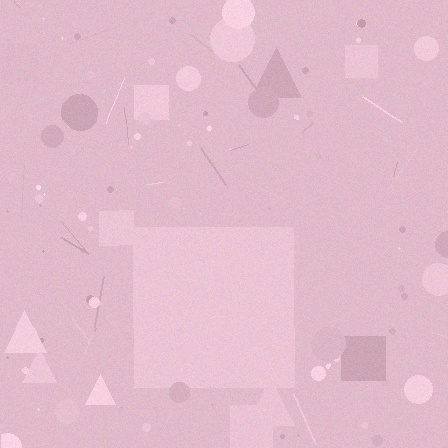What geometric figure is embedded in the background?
A square is embedded in the background.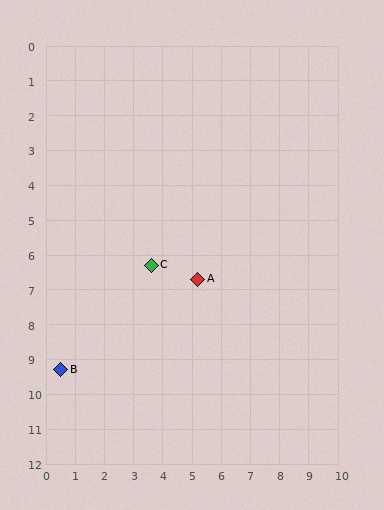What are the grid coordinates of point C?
Point C is at approximately (3.6, 6.3).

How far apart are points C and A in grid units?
Points C and A are about 1.6 grid units apart.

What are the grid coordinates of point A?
Point A is at approximately (5.2, 6.7).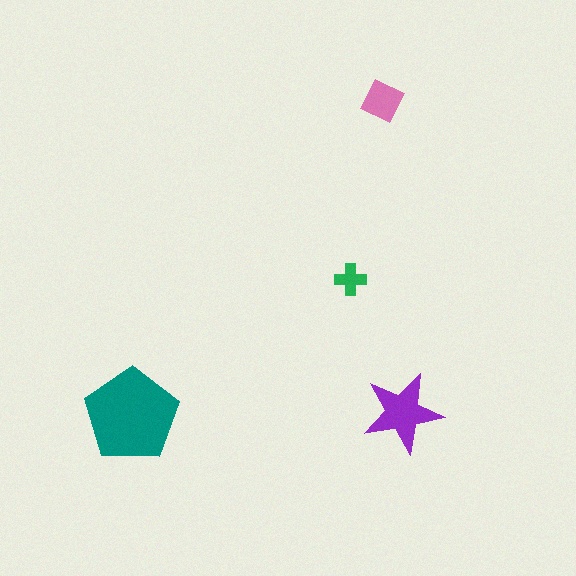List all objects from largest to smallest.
The teal pentagon, the purple star, the pink diamond, the green cross.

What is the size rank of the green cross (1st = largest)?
4th.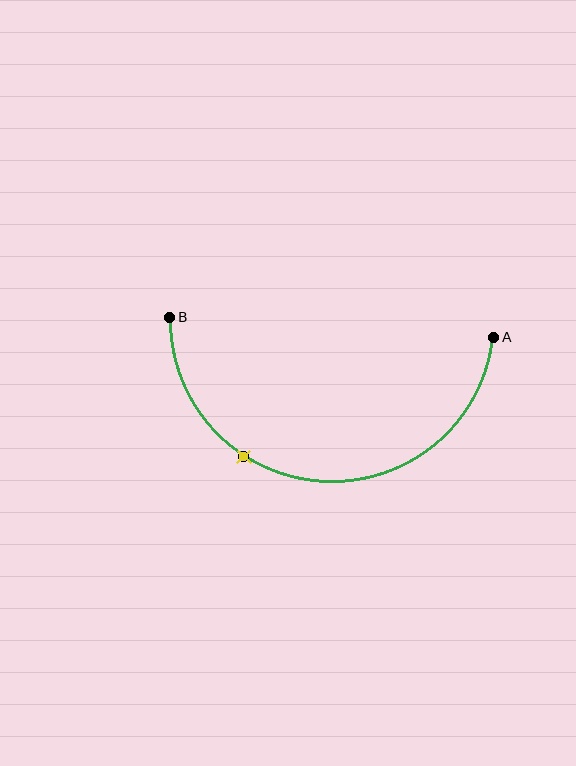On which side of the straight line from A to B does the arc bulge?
The arc bulges below the straight line connecting A and B.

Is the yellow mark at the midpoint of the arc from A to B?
No. The yellow mark lies on the arc but is closer to endpoint B. The arc midpoint would be at the point on the curve equidistant along the arc from both A and B.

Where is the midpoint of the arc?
The arc midpoint is the point on the curve farthest from the straight line joining A and B. It sits below that line.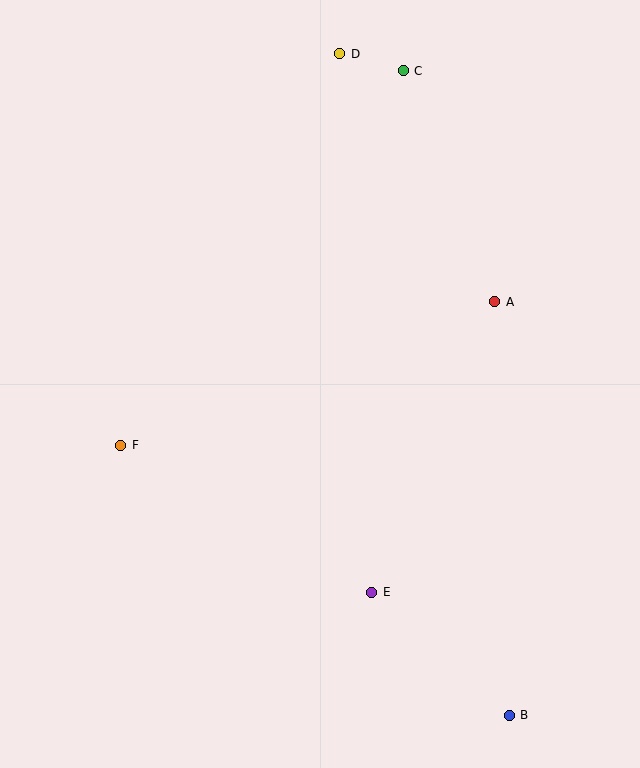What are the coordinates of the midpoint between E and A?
The midpoint between E and A is at (433, 447).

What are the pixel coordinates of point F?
Point F is at (121, 445).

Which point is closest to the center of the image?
Point A at (495, 302) is closest to the center.